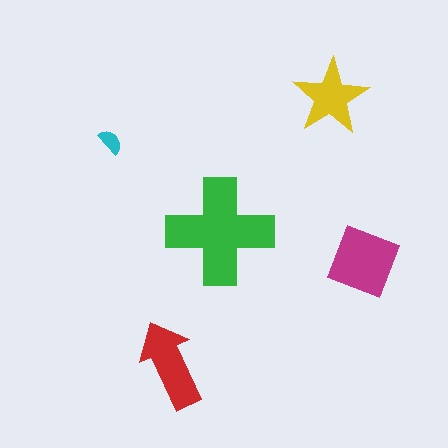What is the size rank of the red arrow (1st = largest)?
3rd.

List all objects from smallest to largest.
The cyan semicircle, the yellow star, the red arrow, the magenta square, the green cross.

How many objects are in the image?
There are 5 objects in the image.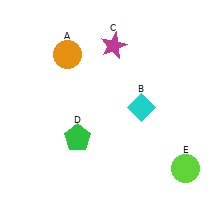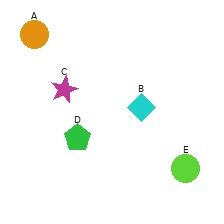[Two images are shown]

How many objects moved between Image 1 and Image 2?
2 objects moved between the two images.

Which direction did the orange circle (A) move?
The orange circle (A) moved left.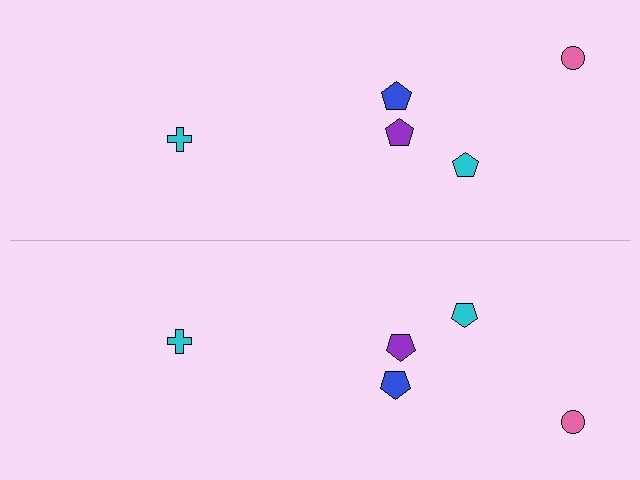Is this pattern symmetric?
Yes, this pattern has bilateral (reflection) symmetry.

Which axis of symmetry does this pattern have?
The pattern has a horizontal axis of symmetry running through the center of the image.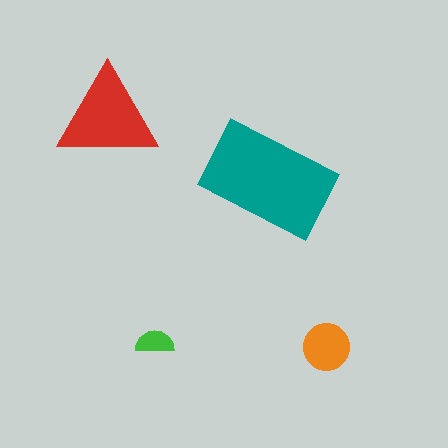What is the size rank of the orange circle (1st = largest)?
3rd.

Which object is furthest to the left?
The red triangle is leftmost.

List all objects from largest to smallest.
The teal rectangle, the red triangle, the orange circle, the green semicircle.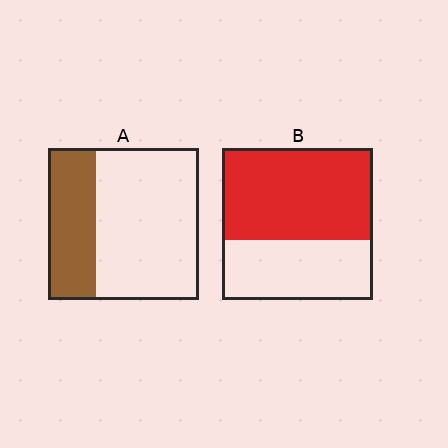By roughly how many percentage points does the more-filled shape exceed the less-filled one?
By roughly 30 percentage points (B over A).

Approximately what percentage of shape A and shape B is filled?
A is approximately 30% and B is approximately 60%.